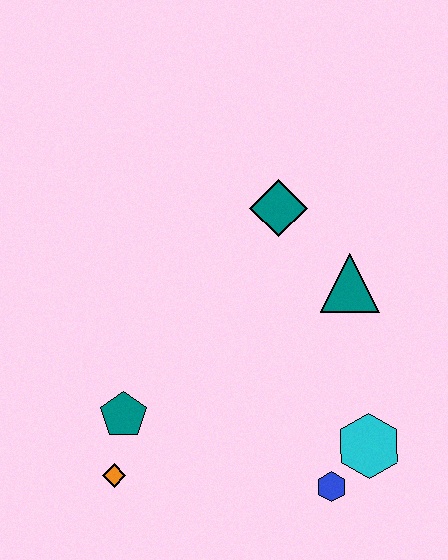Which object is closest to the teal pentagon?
The orange diamond is closest to the teal pentagon.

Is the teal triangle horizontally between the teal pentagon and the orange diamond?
No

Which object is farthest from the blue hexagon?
The teal diamond is farthest from the blue hexagon.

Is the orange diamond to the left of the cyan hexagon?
Yes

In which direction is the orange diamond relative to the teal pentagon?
The orange diamond is below the teal pentagon.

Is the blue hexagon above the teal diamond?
No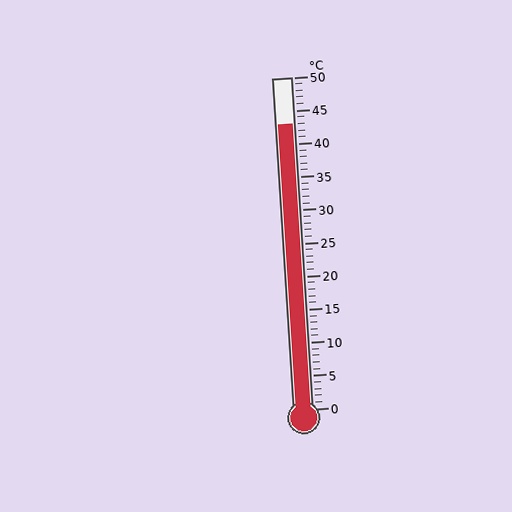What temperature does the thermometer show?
The thermometer shows approximately 43°C.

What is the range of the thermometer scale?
The thermometer scale ranges from 0°C to 50°C.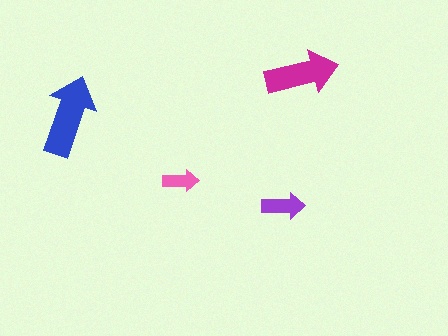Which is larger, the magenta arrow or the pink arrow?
The magenta one.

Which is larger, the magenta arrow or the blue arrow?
The blue one.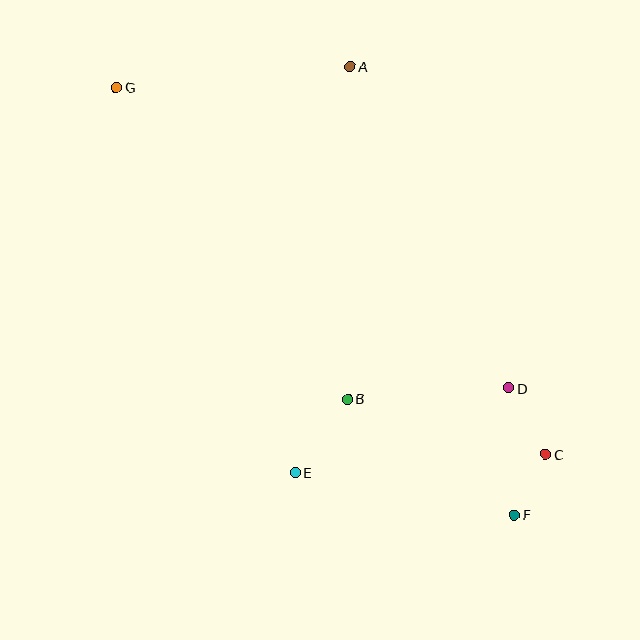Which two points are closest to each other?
Points C and F are closest to each other.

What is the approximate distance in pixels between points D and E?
The distance between D and E is approximately 230 pixels.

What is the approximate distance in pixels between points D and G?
The distance between D and G is approximately 494 pixels.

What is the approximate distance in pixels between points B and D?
The distance between B and D is approximately 161 pixels.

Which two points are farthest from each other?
Points F and G are farthest from each other.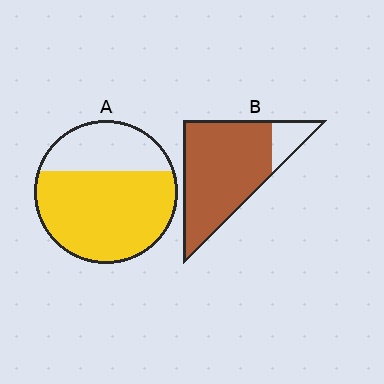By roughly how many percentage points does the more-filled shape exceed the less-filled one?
By roughly 15 percentage points (B over A).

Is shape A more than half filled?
Yes.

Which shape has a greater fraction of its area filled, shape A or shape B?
Shape B.